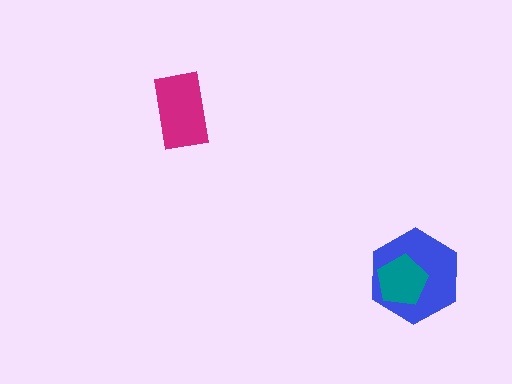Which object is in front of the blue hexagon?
The teal pentagon is in front of the blue hexagon.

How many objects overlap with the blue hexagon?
1 object overlaps with the blue hexagon.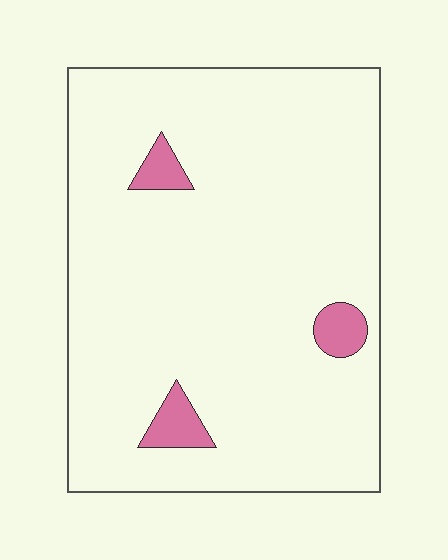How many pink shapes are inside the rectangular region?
3.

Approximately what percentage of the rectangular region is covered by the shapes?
Approximately 5%.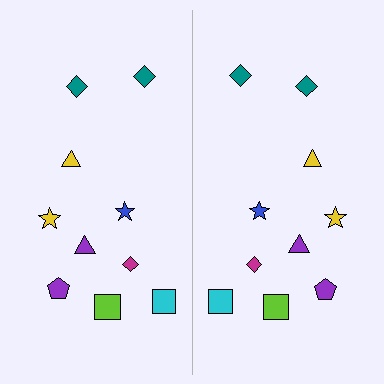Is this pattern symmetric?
Yes, this pattern has bilateral (reflection) symmetry.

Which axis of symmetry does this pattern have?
The pattern has a vertical axis of symmetry running through the center of the image.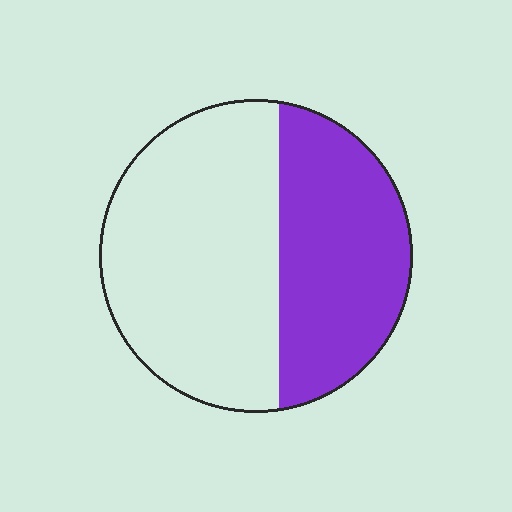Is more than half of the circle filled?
No.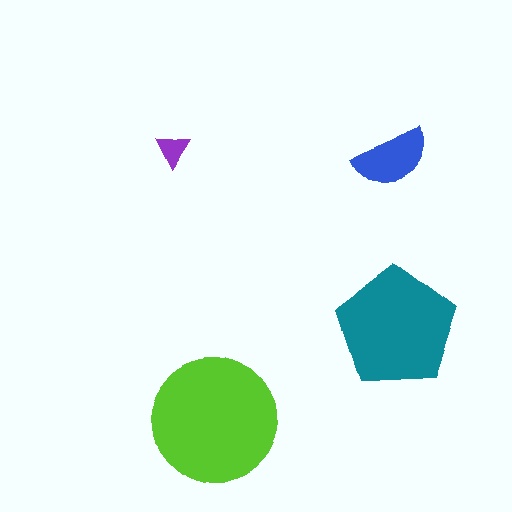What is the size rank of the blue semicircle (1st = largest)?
3rd.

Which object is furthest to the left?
The purple triangle is leftmost.